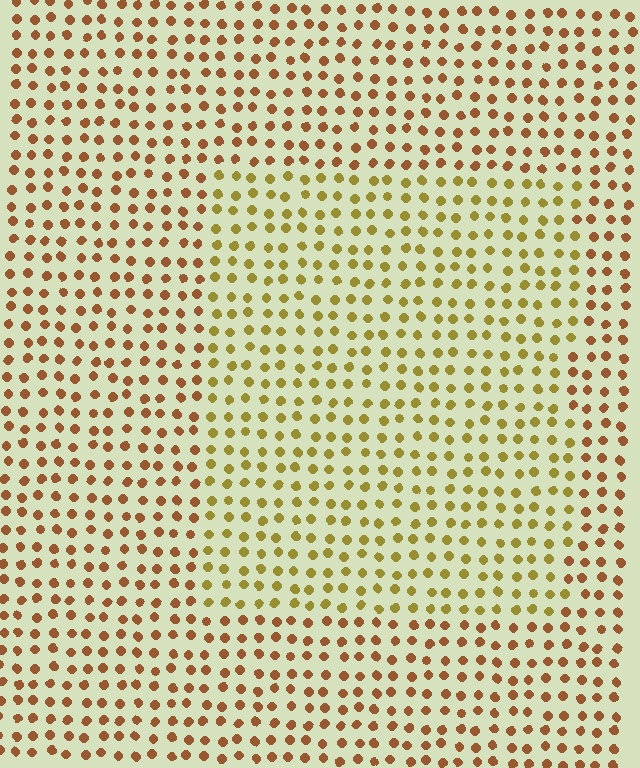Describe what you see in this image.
The image is filled with small brown elements in a uniform arrangement. A rectangle-shaped region is visible where the elements are tinted to a slightly different hue, forming a subtle color boundary.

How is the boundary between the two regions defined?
The boundary is defined purely by a slight shift in hue (about 32 degrees). Spacing, size, and orientation are identical on both sides.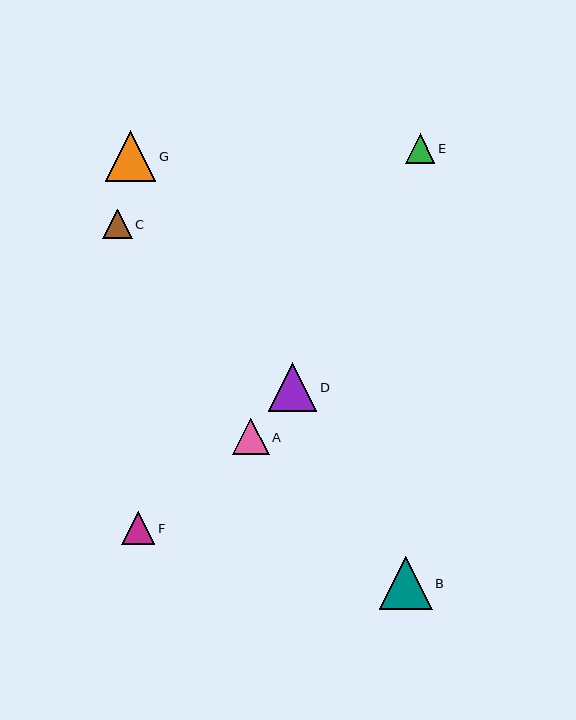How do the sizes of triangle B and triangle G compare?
Triangle B and triangle G are approximately the same size.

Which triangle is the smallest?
Triangle C is the smallest with a size of approximately 30 pixels.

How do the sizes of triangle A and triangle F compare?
Triangle A and triangle F are approximately the same size.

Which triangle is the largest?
Triangle B is the largest with a size of approximately 53 pixels.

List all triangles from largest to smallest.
From largest to smallest: B, G, D, A, F, E, C.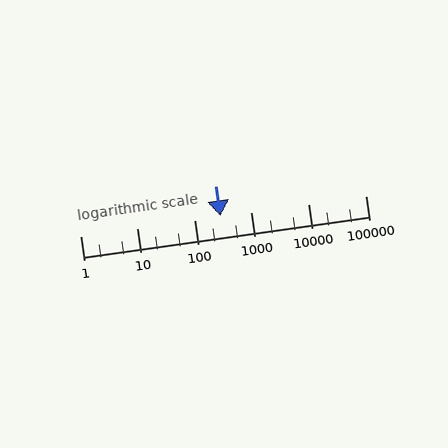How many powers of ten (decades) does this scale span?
The scale spans 5 decades, from 1 to 100000.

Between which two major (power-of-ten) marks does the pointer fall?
The pointer is between 100 and 1000.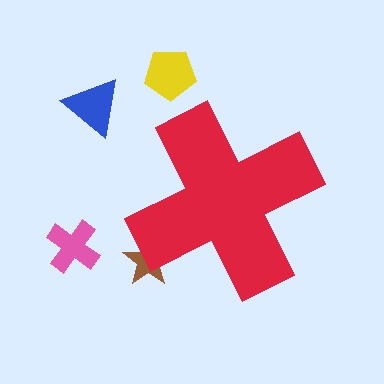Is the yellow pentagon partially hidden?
No, the yellow pentagon is fully visible.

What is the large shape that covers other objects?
A red cross.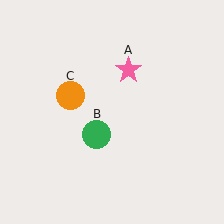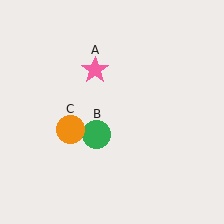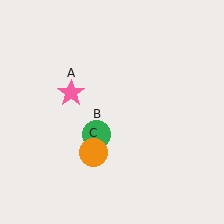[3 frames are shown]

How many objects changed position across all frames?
2 objects changed position: pink star (object A), orange circle (object C).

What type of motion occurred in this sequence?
The pink star (object A), orange circle (object C) rotated counterclockwise around the center of the scene.